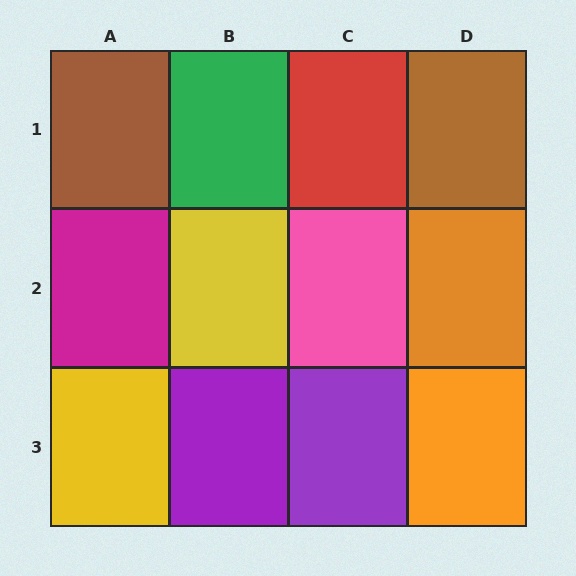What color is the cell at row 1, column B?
Green.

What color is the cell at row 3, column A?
Yellow.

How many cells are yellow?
2 cells are yellow.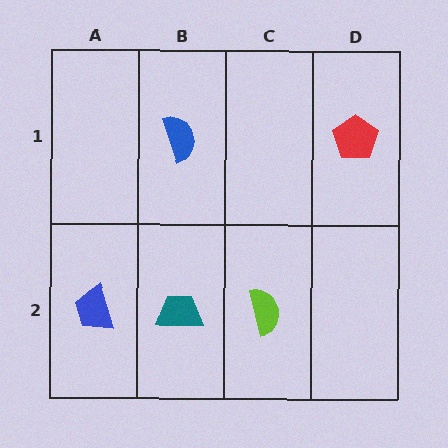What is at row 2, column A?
A blue trapezoid.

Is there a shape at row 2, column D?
No, that cell is empty.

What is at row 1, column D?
A red pentagon.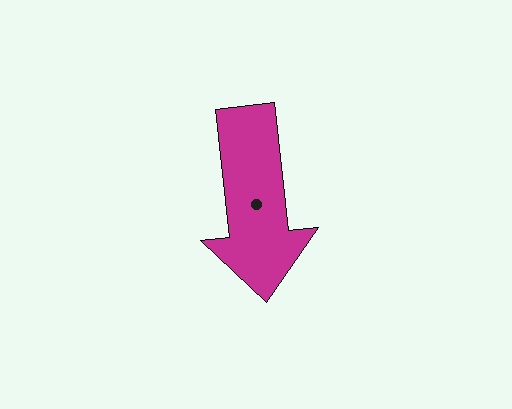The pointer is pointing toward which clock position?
Roughly 6 o'clock.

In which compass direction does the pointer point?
South.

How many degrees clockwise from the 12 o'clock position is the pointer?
Approximately 174 degrees.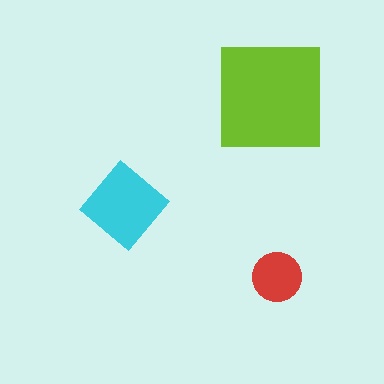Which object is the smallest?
The red circle.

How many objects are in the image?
There are 3 objects in the image.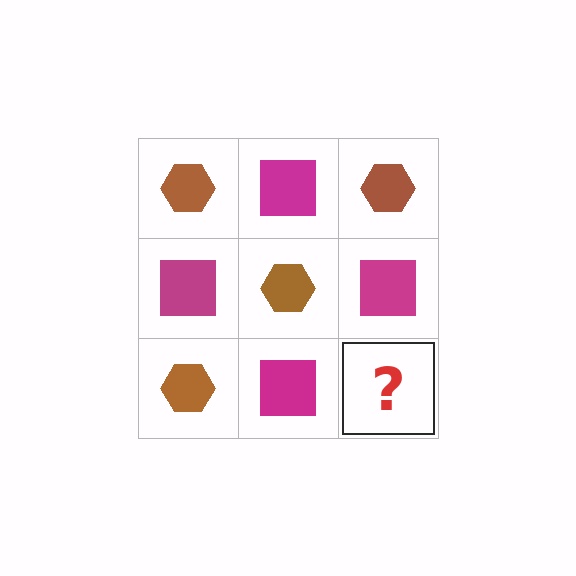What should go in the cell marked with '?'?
The missing cell should contain a brown hexagon.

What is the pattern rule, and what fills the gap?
The rule is that it alternates brown hexagon and magenta square in a checkerboard pattern. The gap should be filled with a brown hexagon.